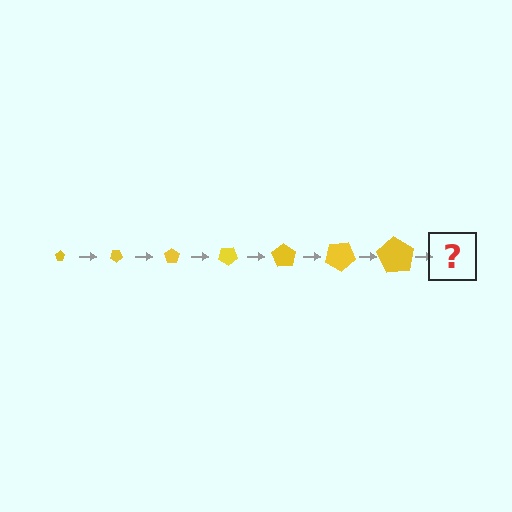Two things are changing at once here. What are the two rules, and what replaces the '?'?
The two rules are that the pentagon grows larger each step and it rotates 35 degrees each step. The '?' should be a pentagon, larger than the previous one and rotated 245 degrees from the start.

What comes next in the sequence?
The next element should be a pentagon, larger than the previous one and rotated 245 degrees from the start.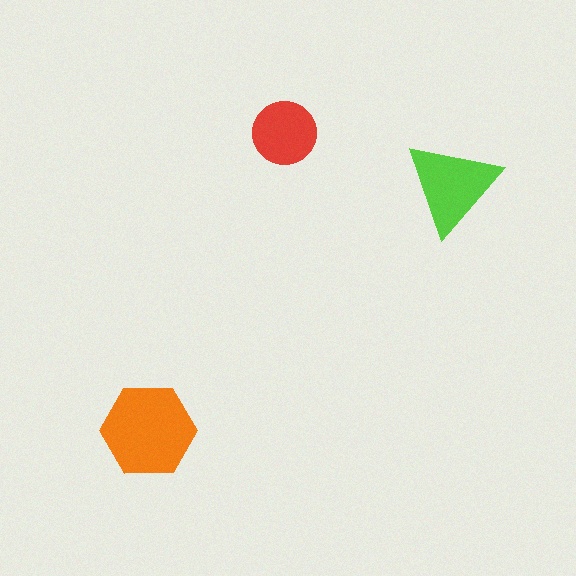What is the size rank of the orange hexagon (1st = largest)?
1st.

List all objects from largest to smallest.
The orange hexagon, the lime triangle, the red circle.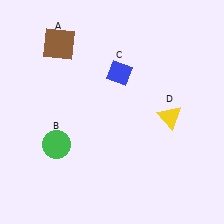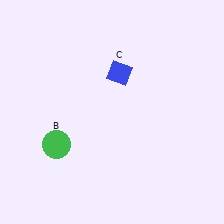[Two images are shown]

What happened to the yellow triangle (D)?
The yellow triangle (D) was removed in Image 2. It was in the bottom-right area of Image 1.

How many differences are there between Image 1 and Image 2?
There are 2 differences between the two images.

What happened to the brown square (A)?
The brown square (A) was removed in Image 2. It was in the top-left area of Image 1.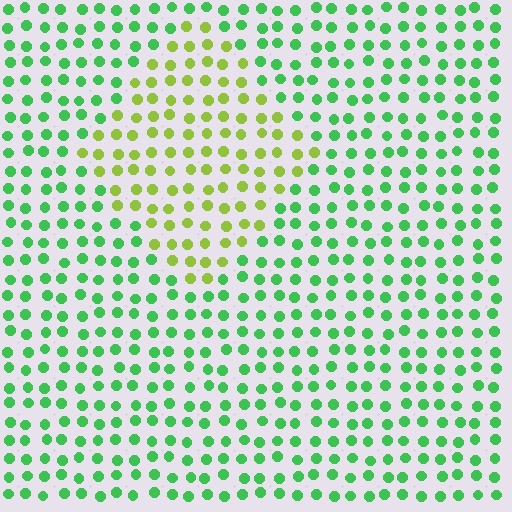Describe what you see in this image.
The image is filled with small green elements in a uniform arrangement. A diamond-shaped region is visible where the elements are tinted to a slightly different hue, forming a subtle color boundary.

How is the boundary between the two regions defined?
The boundary is defined purely by a slight shift in hue (about 48 degrees). Spacing, size, and orientation are identical on both sides.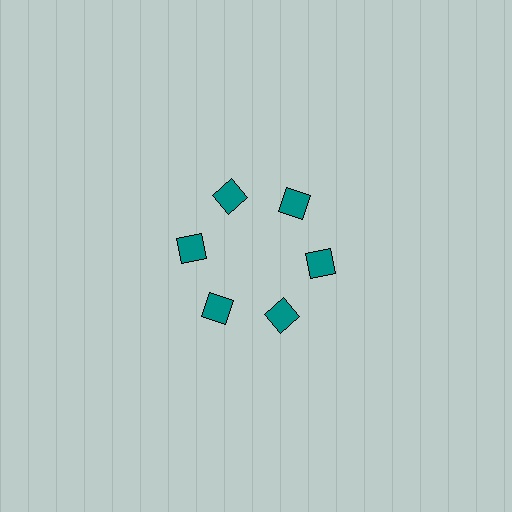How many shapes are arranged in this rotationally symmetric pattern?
There are 6 shapes, arranged in 6 groups of 1.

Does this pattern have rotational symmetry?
Yes, this pattern has 6-fold rotational symmetry. It looks the same after rotating 60 degrees around the center.